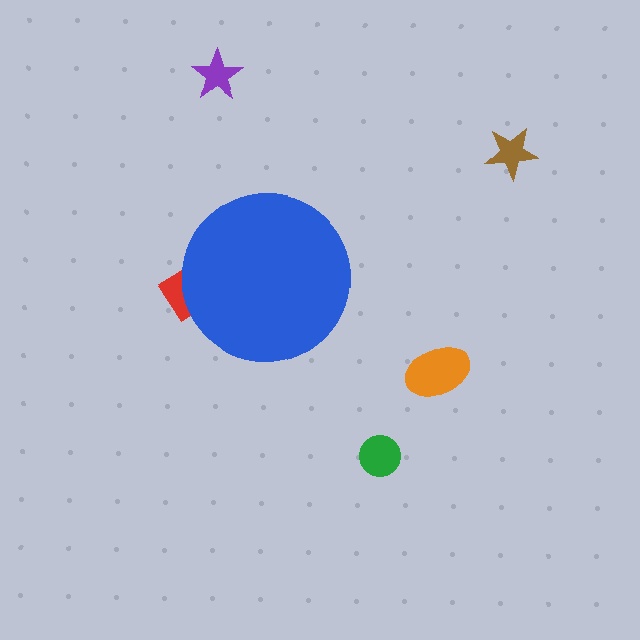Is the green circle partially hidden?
No, the green circle is fully visible.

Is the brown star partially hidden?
No, the brown star is fully visible.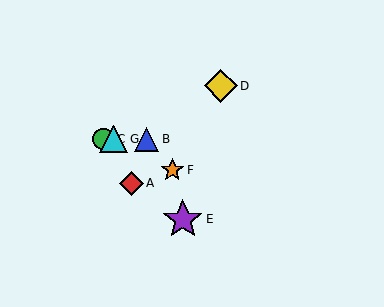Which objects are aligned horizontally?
Objects B, C, G are aligned horizontally.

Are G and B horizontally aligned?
Yes, both are at y≈139.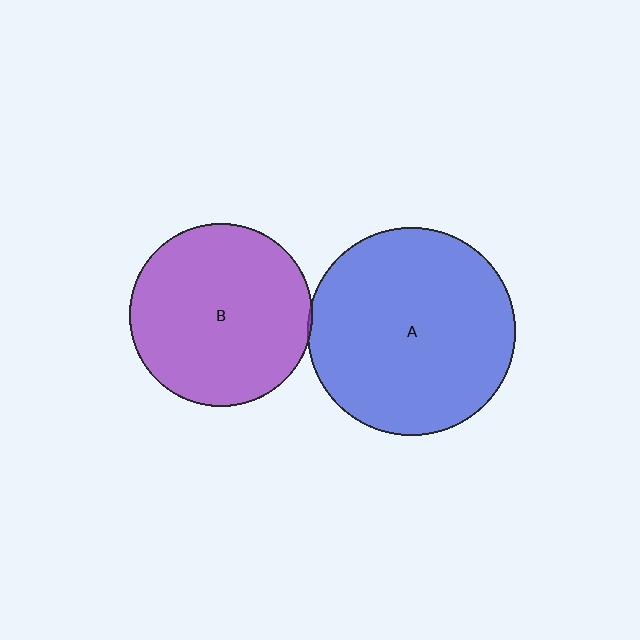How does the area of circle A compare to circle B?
Approximately 1.3 times.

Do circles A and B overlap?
Yes.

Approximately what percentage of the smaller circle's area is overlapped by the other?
Approximately 5%.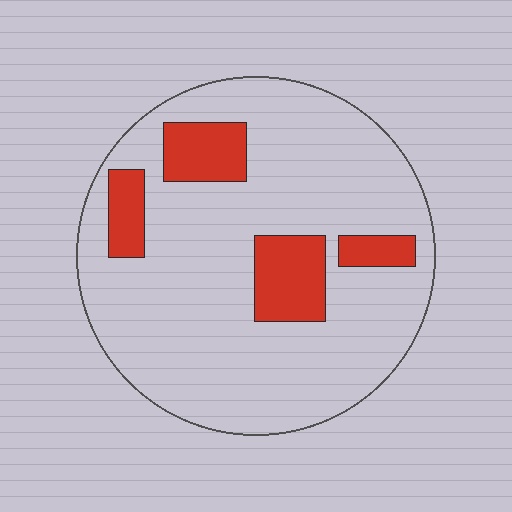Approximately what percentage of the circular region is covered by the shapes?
Approximately 15%.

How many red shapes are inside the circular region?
4.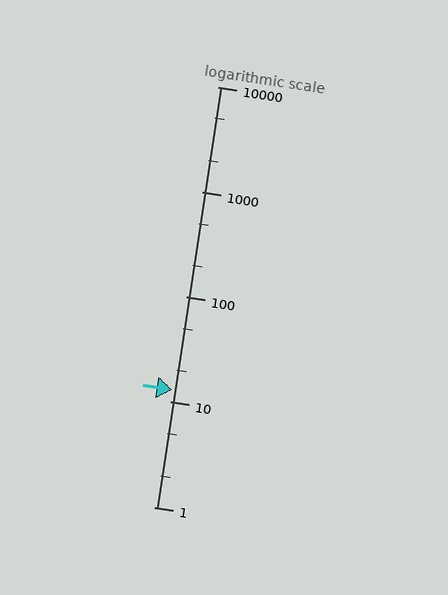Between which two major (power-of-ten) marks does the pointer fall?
The pointer is between 10 and 100.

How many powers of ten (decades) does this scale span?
The scale spans 4 decades, from 1 to 10000.